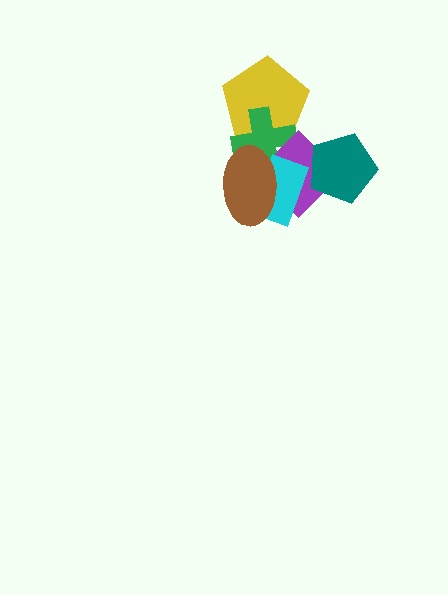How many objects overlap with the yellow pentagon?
2 objects overlap with the yellow pentagon.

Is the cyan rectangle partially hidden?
Yes, it is partially covered by another shape.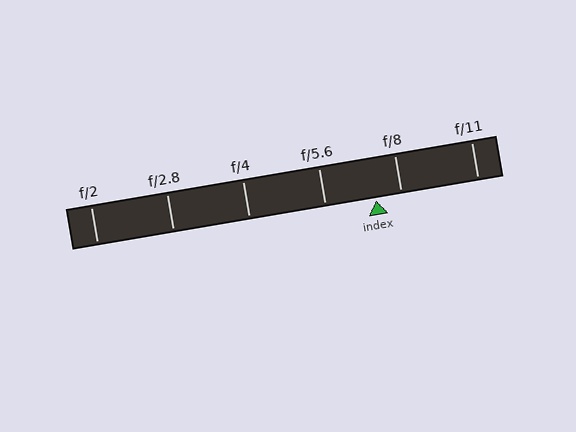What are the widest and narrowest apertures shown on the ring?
The widest aperture shown is f/2 and the narrowest is f/11.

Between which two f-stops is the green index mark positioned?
The index mark is between f/5.6 and f/8.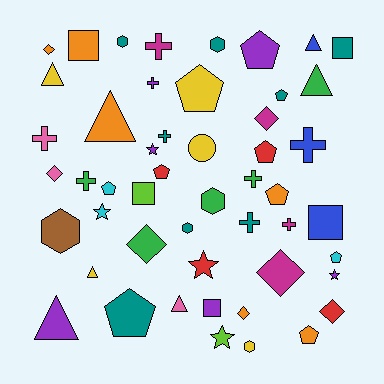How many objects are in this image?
There are 50 objects.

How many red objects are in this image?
There are 4 red objects.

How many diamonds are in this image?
There are 7 diamonds.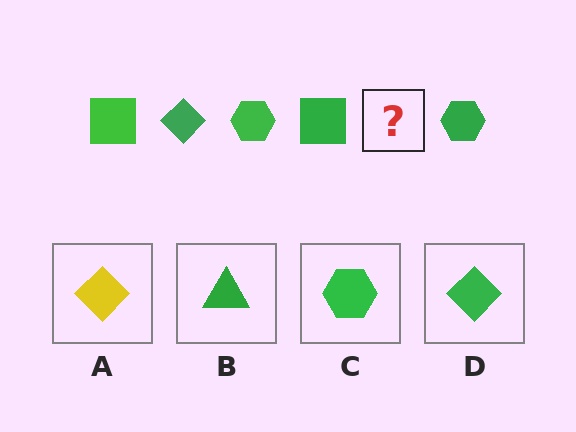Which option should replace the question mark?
Option D.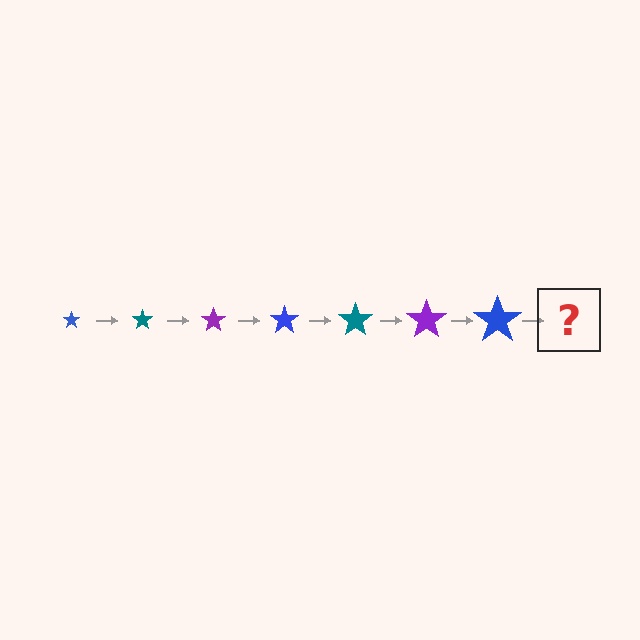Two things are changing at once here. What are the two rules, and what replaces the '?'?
The two rules are that the star grows larger each step and the color cycles through blue, teal, and purple. The '?' should be a teal star, larger than the previous one.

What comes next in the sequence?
The next element should be a teal star, larger than the previous one.